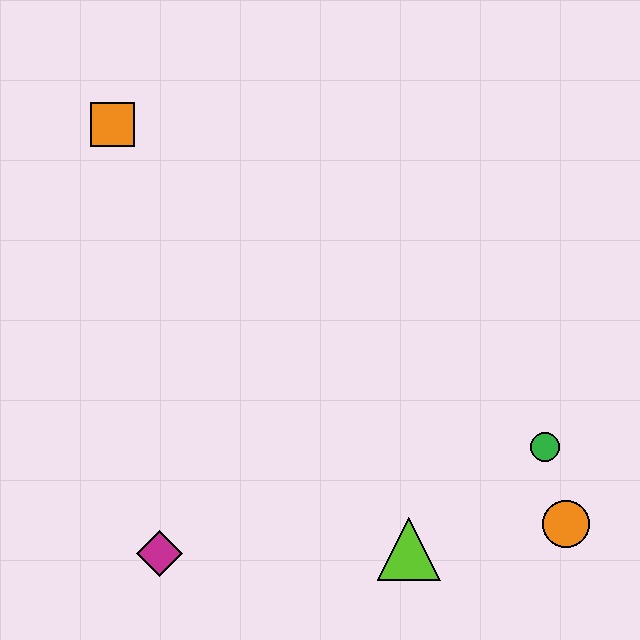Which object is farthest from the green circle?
The orange square is farthest from the green circle.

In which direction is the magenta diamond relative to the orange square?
The magenta diamond is below the orange square.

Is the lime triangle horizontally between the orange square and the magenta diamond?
No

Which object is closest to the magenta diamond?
The lime triangle is closest to the magenta diamond.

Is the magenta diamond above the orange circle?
No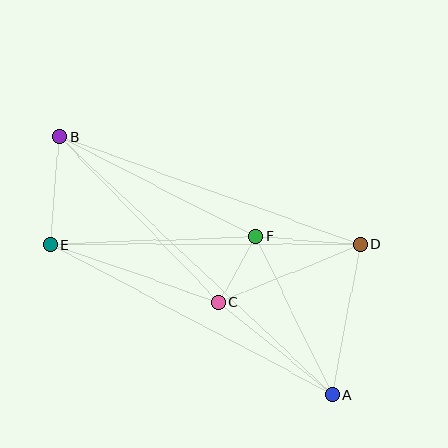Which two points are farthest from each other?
Points A and B are farthest from each other.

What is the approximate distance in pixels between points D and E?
The distance between D and E is approximately 310 pixels.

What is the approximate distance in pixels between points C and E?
The distance between C and E is approximately 178 pixels.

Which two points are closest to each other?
Points C and F are closest to each other.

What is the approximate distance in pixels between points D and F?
The distance between D and F is approximately 104 pixels.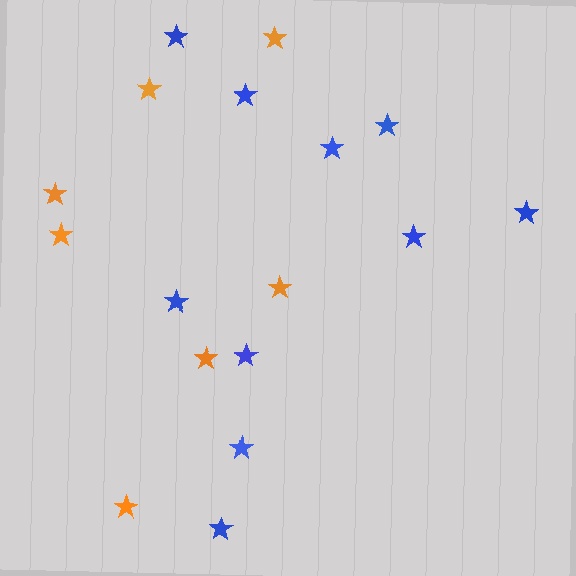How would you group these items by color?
There are 2 groups: one group of blue stars (10) and one group of orange stars (7).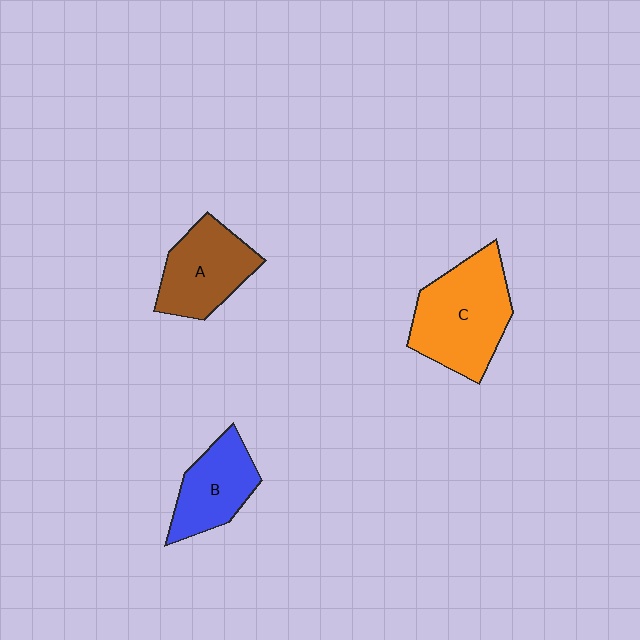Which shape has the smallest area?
Shape B (blue).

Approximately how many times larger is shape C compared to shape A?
Approximately 1.3 times.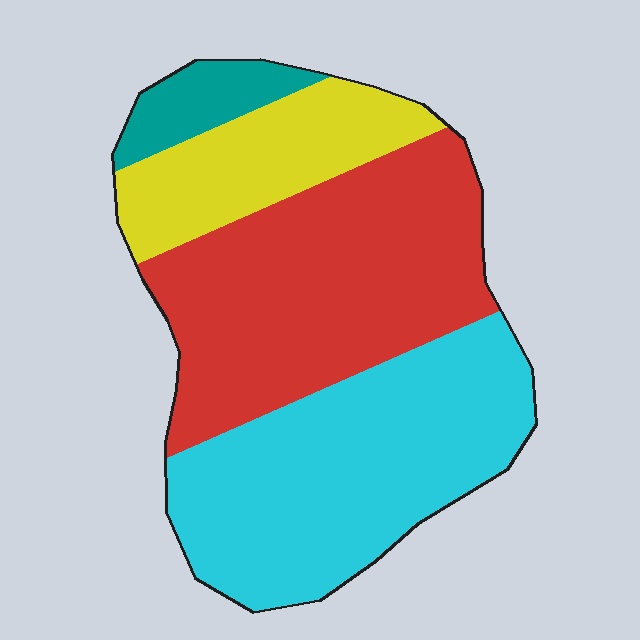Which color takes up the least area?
Teal, at roughly 5%.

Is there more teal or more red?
Red.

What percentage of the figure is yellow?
Yellow takes up about one sixth (1/6) of the figure.